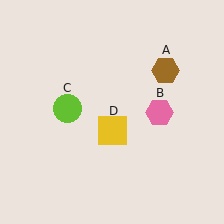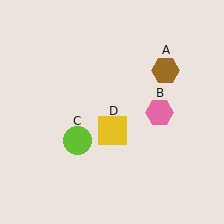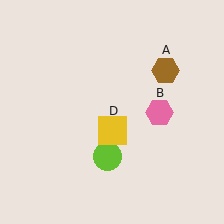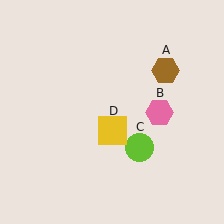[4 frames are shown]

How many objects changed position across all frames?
1 object changed position: lime circle (object C).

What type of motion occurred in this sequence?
The lime circle (object C) rotated counterclockwise around the center of the scene.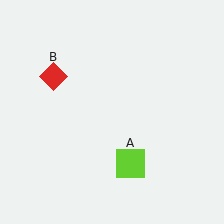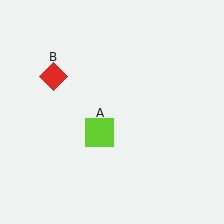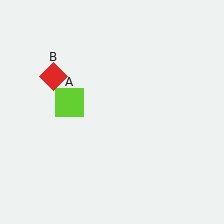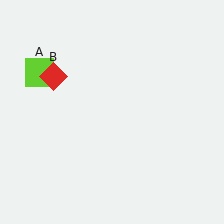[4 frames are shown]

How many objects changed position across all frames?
1 object changed position: lime square (object A).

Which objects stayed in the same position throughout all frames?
Red diamond (object B) remained stationary.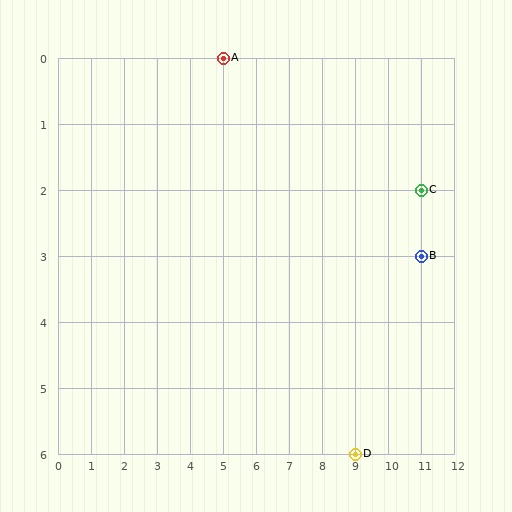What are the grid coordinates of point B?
Point B is at grid coordinates (11, 3).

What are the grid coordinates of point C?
Point C is at grid coordinates (11, 2).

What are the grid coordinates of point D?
Point D is at grid coordinates (9, 6).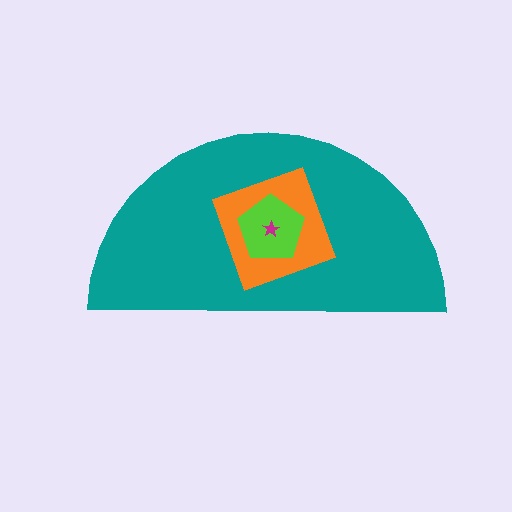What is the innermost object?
The magenta star.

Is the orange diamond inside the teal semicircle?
Yes.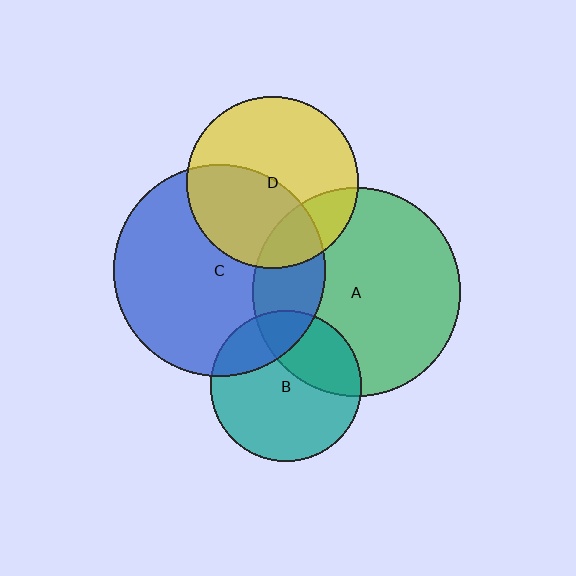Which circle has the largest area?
Circle C (blue).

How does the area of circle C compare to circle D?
Approximately 1.5 times.